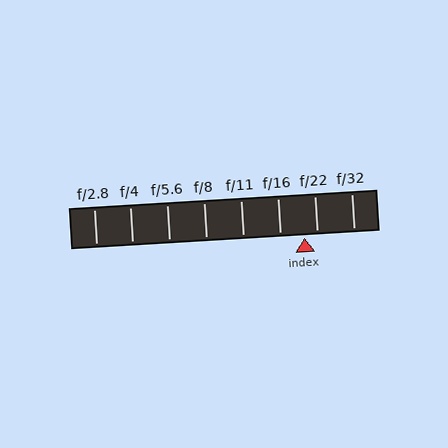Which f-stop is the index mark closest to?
The index mark is closest to f/22.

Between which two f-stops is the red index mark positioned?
The index mark is between f/16 and f/22.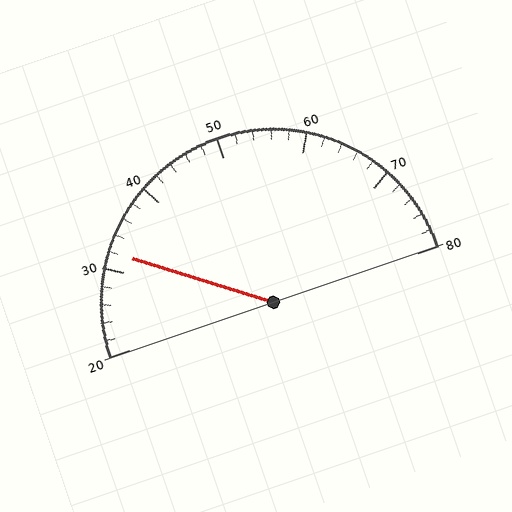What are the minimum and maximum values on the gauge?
The gauge ranges from 20 to 80.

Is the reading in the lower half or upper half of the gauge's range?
The reading is in the lower half of the range (20 to 80).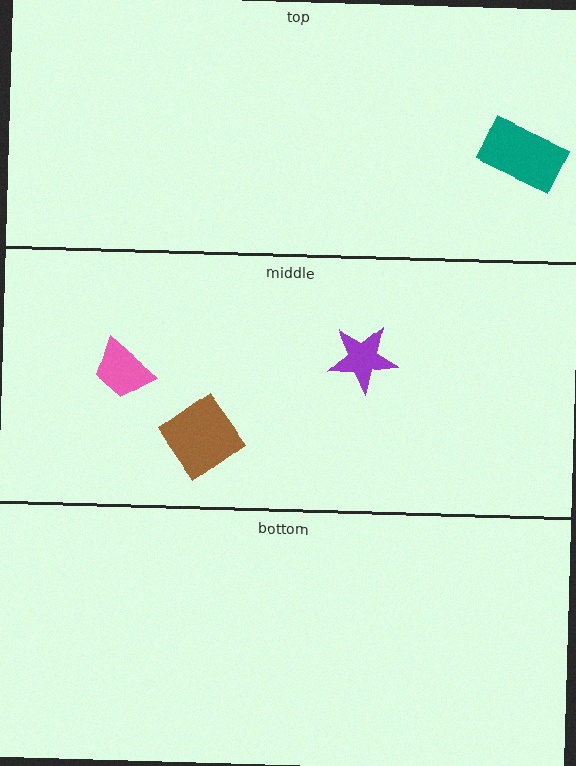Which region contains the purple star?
The middle region.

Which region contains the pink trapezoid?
The middle region.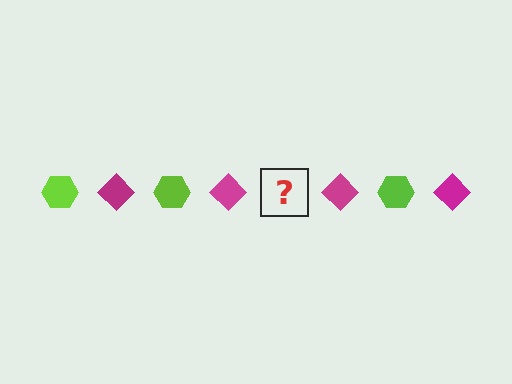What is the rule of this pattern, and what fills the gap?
The rule is that the pattern alternates between lime hexagon and magenta diamond. The gap should be filled with a lime hexagon.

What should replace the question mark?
The question mark should be replaced with a lime hexagon.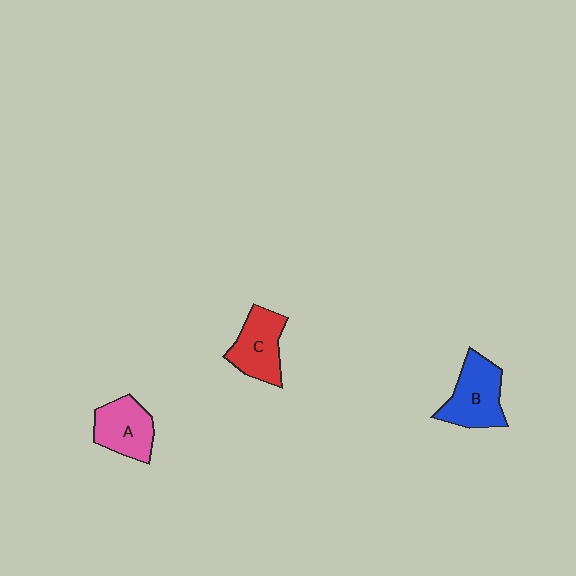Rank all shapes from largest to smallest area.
From largest to smallest: B (blue), C (red), A (pink).